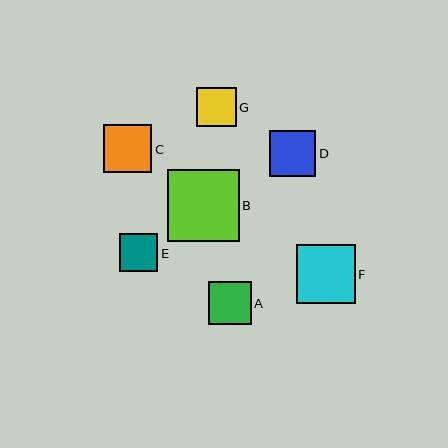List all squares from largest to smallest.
From largest to smallest: B, F, C, D, A, G, E.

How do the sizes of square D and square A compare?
Square D and square A are approximately the same size.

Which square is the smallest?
Square E is the smallest with a size of approximately 38 pixels.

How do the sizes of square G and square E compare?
Square G and square E are approximately the same size.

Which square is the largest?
Square B is the largest with a size of approximately 72 pixels.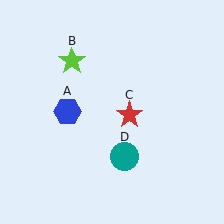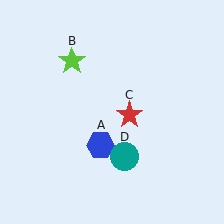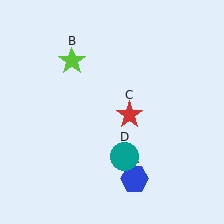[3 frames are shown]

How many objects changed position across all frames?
1 object changed position: blue hexagon (object A).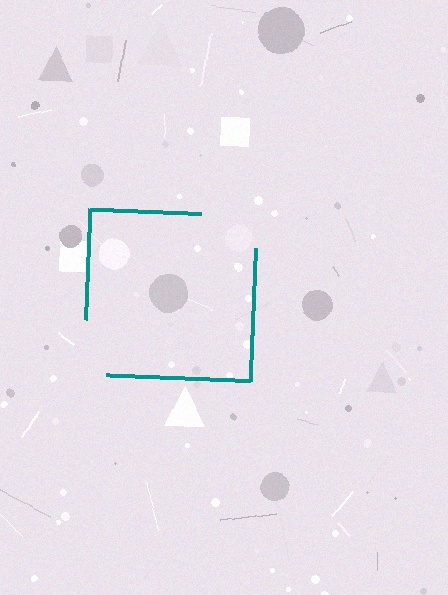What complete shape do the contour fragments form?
The contour fragments form a square.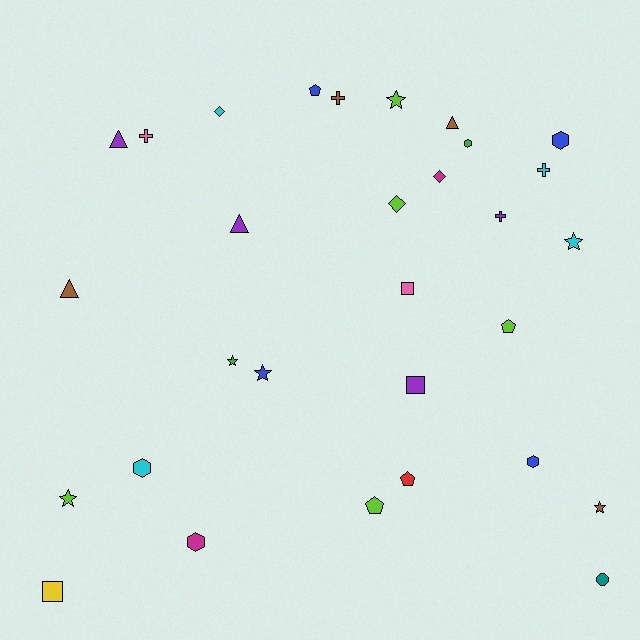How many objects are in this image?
There are 30 objects.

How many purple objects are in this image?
There are 4 purple objects.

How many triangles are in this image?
There are 4 triangles.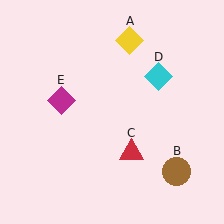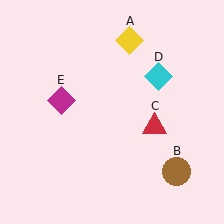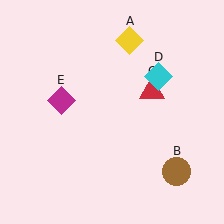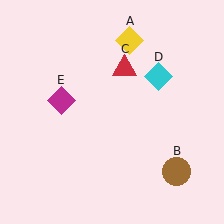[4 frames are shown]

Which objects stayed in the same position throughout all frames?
Yellow diamond (object A) and brown circle (object B) and cyan diamond (object D) and magenta diamond (object E) remained stationary.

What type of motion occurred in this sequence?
The red triangle (object C) rotated counterclockwise around the center of the scene.